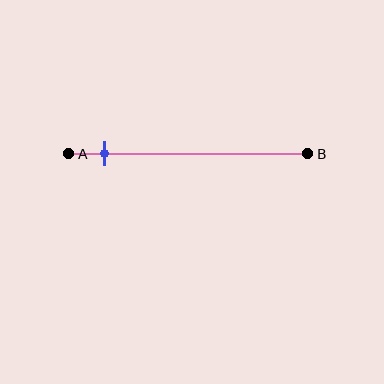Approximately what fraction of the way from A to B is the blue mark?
The blue mark is approximately 15% of the way from A to B.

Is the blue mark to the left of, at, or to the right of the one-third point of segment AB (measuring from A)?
The blue mark is to the left of the one-third point of segment AB.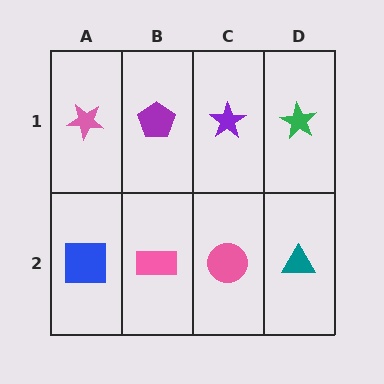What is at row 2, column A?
A blue square.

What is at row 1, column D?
A green star.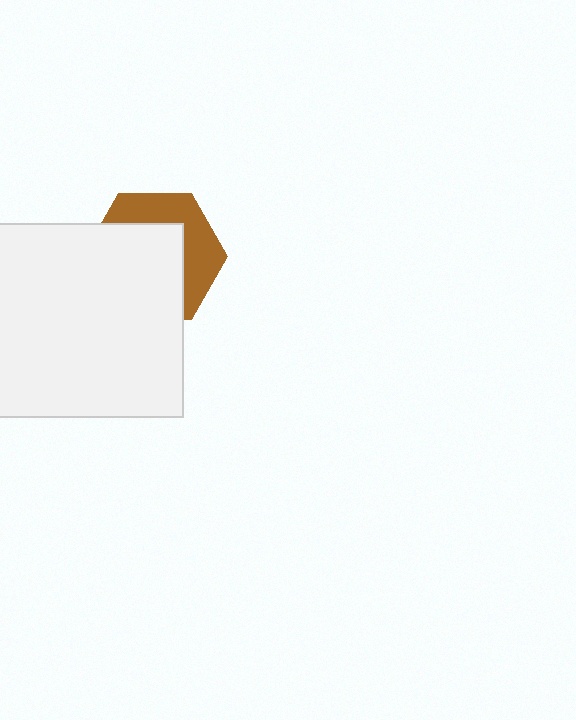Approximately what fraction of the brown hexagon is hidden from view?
Roughly 60% of the brown hexagon is hidden behind the white square.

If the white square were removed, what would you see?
You would see the complete brown hexagon.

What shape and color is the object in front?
The object in front is a white square.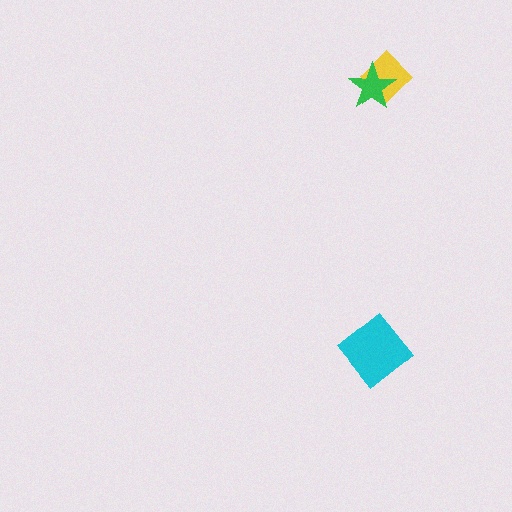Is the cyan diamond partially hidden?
No, no other shape covers it.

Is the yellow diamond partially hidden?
Yes, it is partially covered by another shape.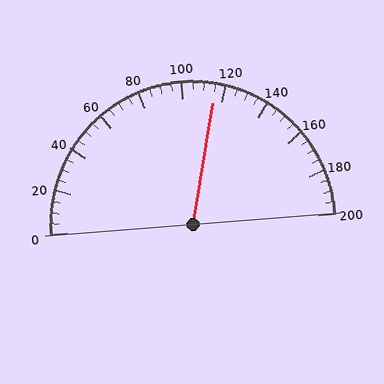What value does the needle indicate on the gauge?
The needle indicates approximately 115.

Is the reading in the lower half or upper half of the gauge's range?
The reading is in the upper half of the range (0 to 200).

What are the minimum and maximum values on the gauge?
The gauge ranges from 0 to 200.